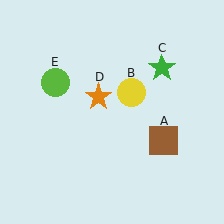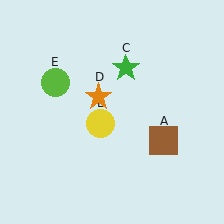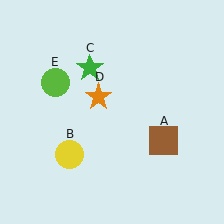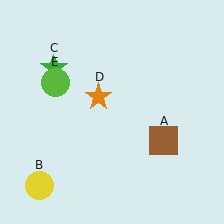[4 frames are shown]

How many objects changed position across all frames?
2 objects changed position: yellow circle (object B), green star (object C).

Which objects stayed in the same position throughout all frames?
Brown square (object A) and orange star (object D) and lime circle (object E) remained stationary.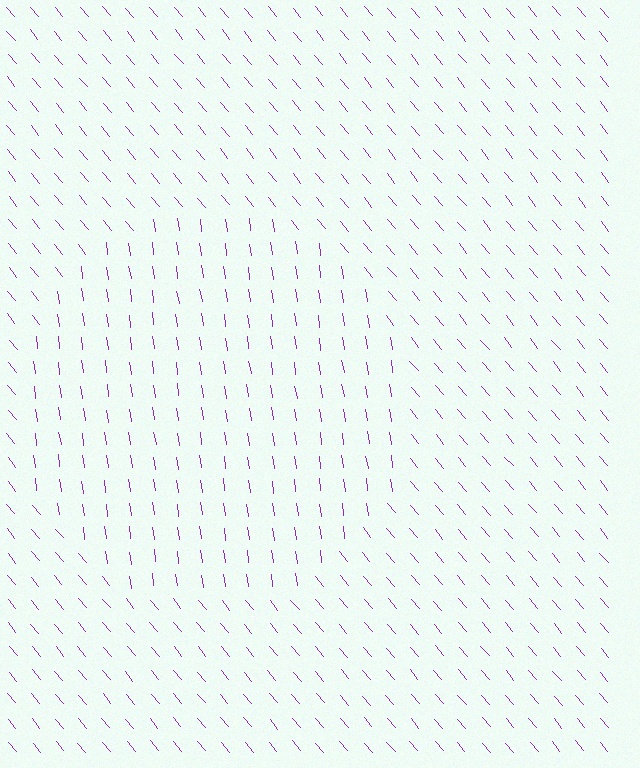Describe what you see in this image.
The image is filled with small purple line segments. A circle region in the image has lines oriented differently from the surrounding lines, creating a visible texture boundary.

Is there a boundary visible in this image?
Yes, there is a texture boundary formed by a change in line orientation.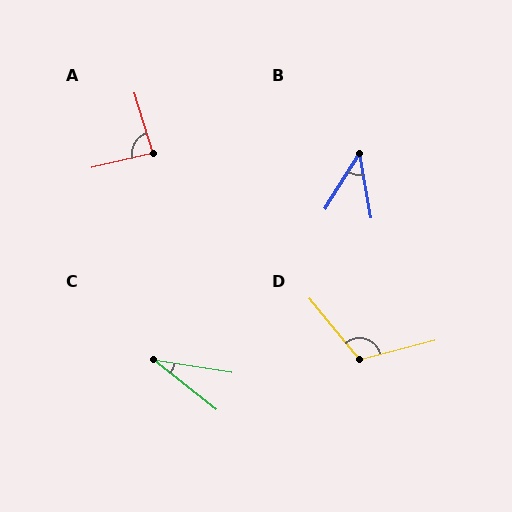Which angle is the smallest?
C, at approximately 29 degrees.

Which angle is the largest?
D, at approximately 115 degrees.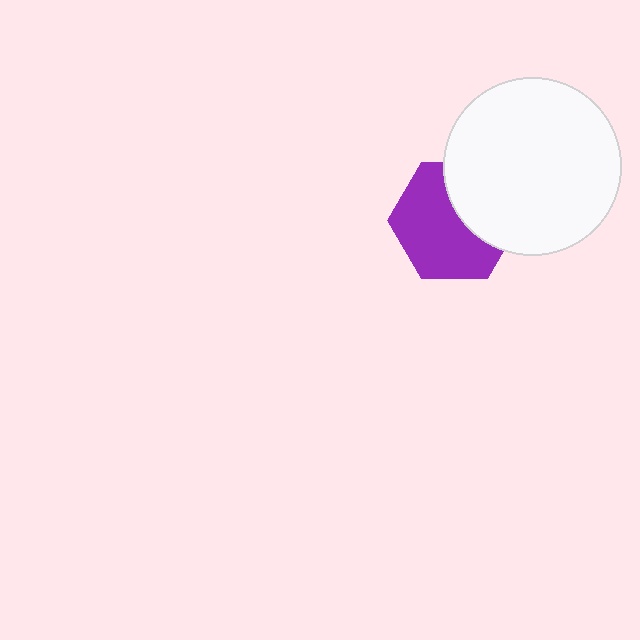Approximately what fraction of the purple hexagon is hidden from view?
Roughly 37% of the purple hexagon is hidden behind the white circle.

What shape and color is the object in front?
The object in front is a white circle.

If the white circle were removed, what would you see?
You would see the complete purple hexagon.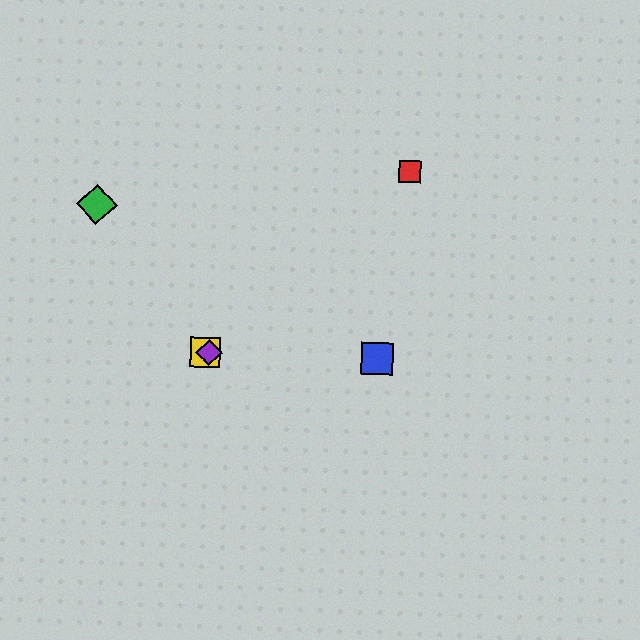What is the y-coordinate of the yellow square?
The yellow square is at y≈353.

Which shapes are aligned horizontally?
The blue square, the yellow square, the purple diamond are aligned horizontally.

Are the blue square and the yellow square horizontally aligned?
Yes, both are at y≈359.